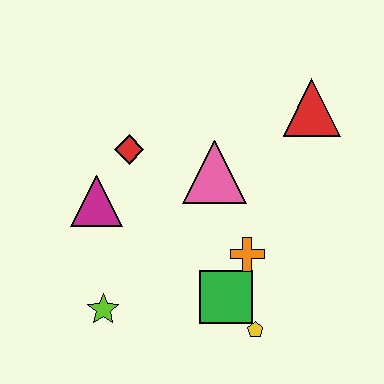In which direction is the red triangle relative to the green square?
The red triangle is above the green square.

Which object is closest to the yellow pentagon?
The green square is closest to the yellow pentagon.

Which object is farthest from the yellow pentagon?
The red triangle is farthest from the yellow pentagon.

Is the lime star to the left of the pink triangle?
Yes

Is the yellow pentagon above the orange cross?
No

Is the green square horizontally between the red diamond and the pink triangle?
No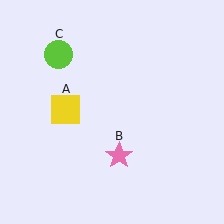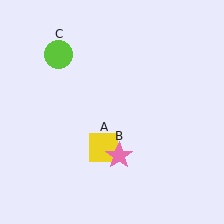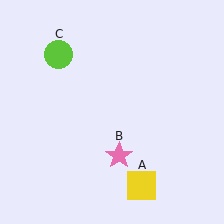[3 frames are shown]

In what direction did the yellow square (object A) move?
The yellow square (object A) moved down and to the right.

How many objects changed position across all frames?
1 object changed position: yellow square (object A).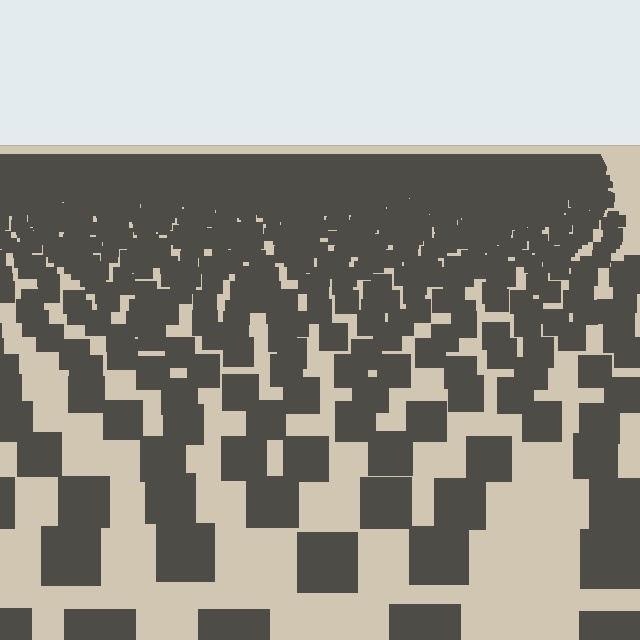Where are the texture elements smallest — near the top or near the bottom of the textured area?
Near the top.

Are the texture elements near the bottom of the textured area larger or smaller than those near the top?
Larger. Near the bottom, elements are closer to the viewer and appear at a bigger on-screen size.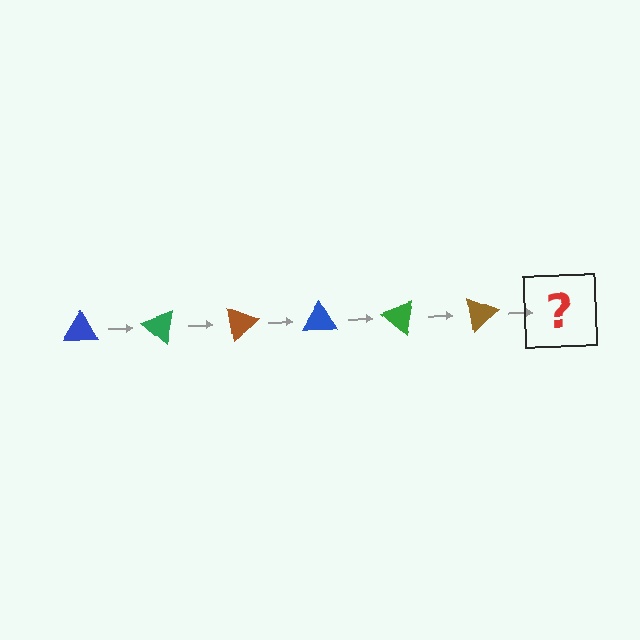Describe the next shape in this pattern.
It should be a blue triangle, rotated 240 degrees from the start.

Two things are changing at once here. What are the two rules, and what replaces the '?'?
The two rules are that it rotates 40 degrees each step and the color cycles through blue, green, and brown. The '?' should be a blue triangle, rotated 240 degrees from the start.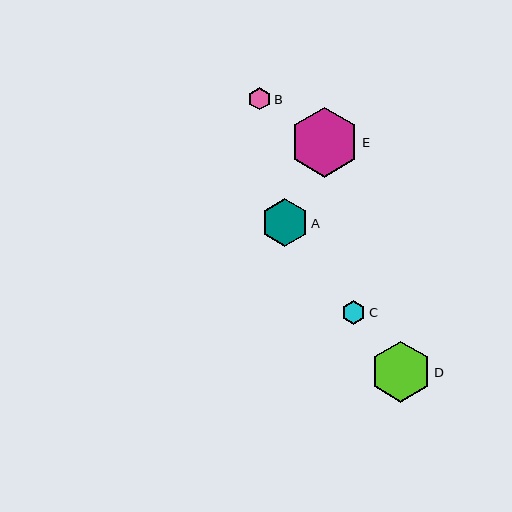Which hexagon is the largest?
Hexagon E is the largest with a size of approximately 70 pixels.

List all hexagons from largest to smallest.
From largest to smallest: E, D, A, C, B.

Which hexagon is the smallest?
Hexagon B is the smallest with a size of approximately 23 pixels.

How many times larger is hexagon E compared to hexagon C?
Hexagon E is approximately 2.9 times the size of hexagon C.